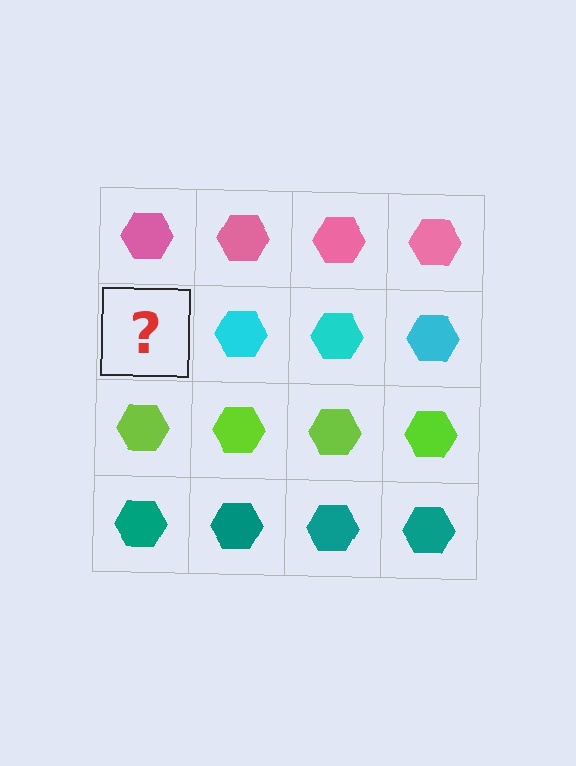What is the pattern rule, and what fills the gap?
The rule is that each row has a consistent color. The gap should be filled with a cyan hexagon.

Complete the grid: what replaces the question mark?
The question mark should be replaced with a cyan hexagon.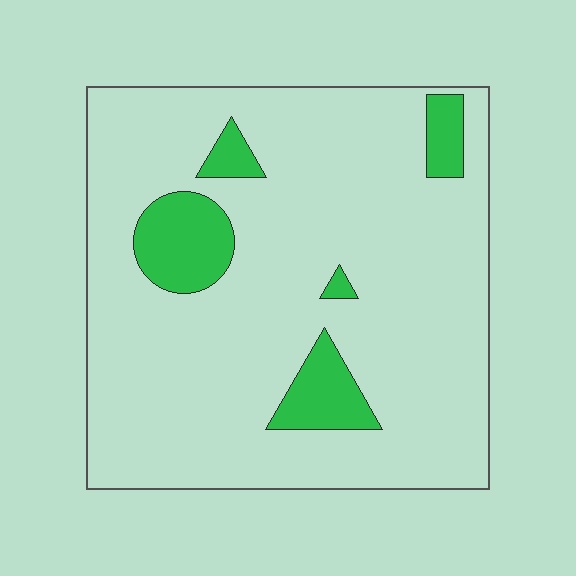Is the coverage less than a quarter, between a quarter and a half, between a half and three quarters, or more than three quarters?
Less than a quarter.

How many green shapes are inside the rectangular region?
5.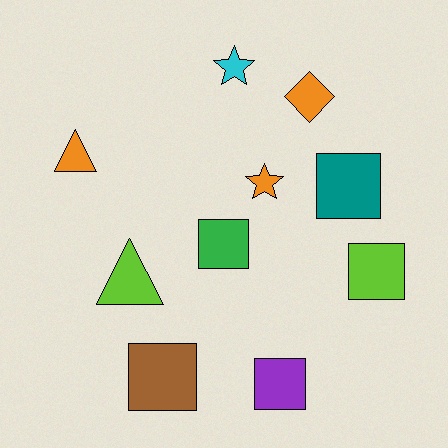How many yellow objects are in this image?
There are no yellow objects.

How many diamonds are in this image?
There is 1 diamond.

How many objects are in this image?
There are 10 objects.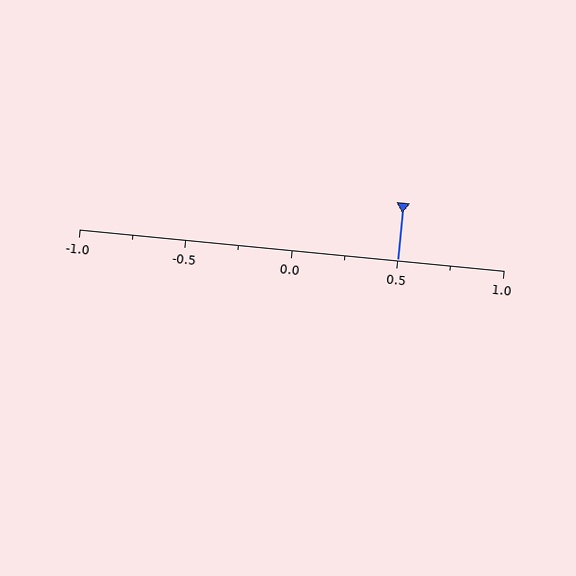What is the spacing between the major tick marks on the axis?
The major ticks are spaced 0.5 apart.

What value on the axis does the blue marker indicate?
The marker indicates approximately 0.5.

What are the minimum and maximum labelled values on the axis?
The axis runs from -1.0 to 1.0.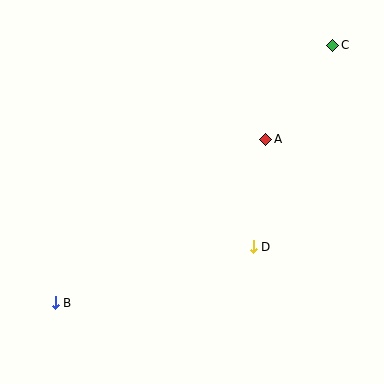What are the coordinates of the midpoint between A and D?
The midpoint between A and D is at (259, 193).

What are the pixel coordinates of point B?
Point B is at (55, 303).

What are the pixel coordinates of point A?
Point A is at (266, 139).